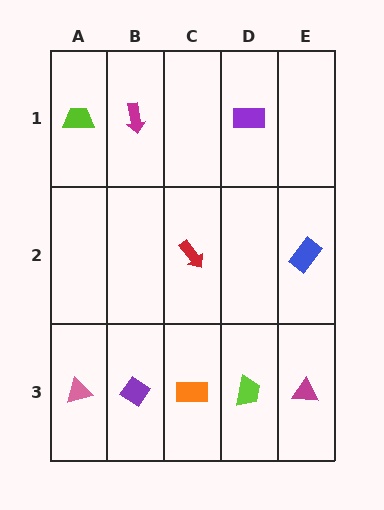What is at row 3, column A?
A pink triangle.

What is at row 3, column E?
A magenta triangle.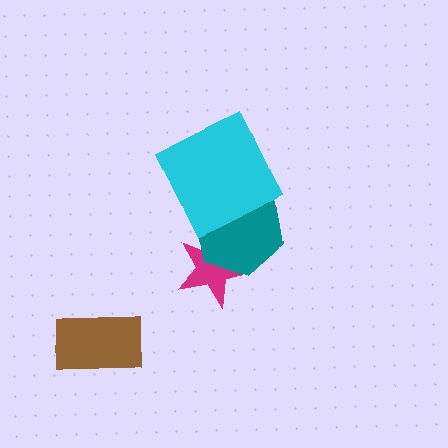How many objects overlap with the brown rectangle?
0 objects overlap with the brown rectangle.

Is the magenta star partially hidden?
Yes, it is partially covered by another shape.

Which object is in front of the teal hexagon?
The cyan square is in front of the teal hexagon.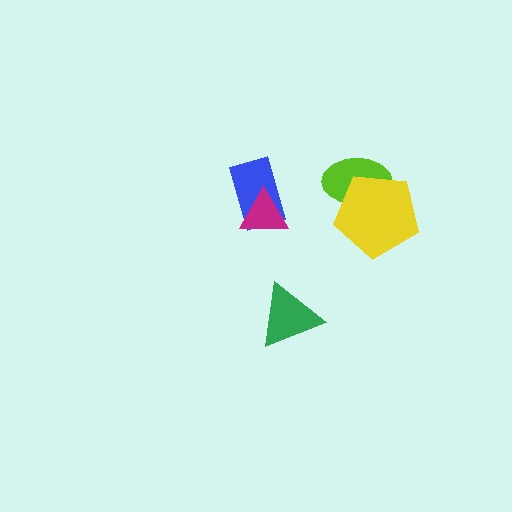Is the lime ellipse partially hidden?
Yes, it is partially covered by another shape.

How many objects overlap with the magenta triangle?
1 object overlaps with the magenta triangle.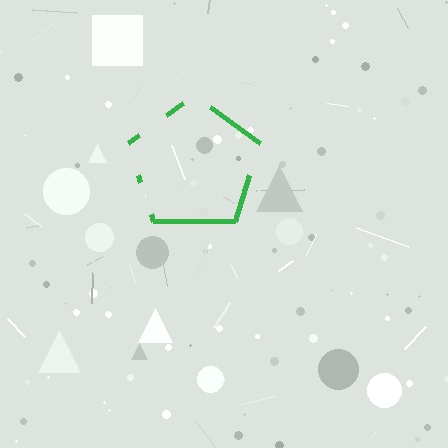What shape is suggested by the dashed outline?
The dashed outline suggests a pentagon.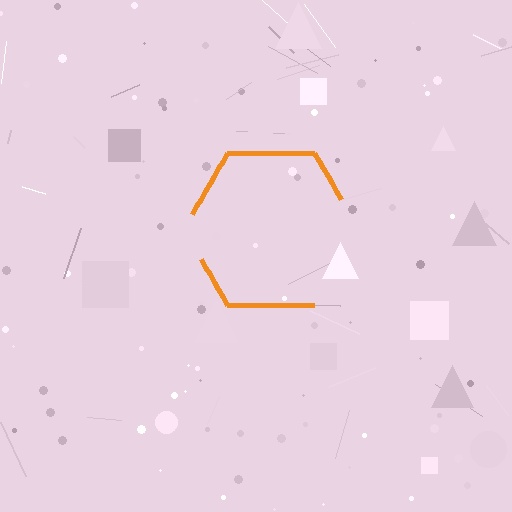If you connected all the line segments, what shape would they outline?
They would outline a hexagon.